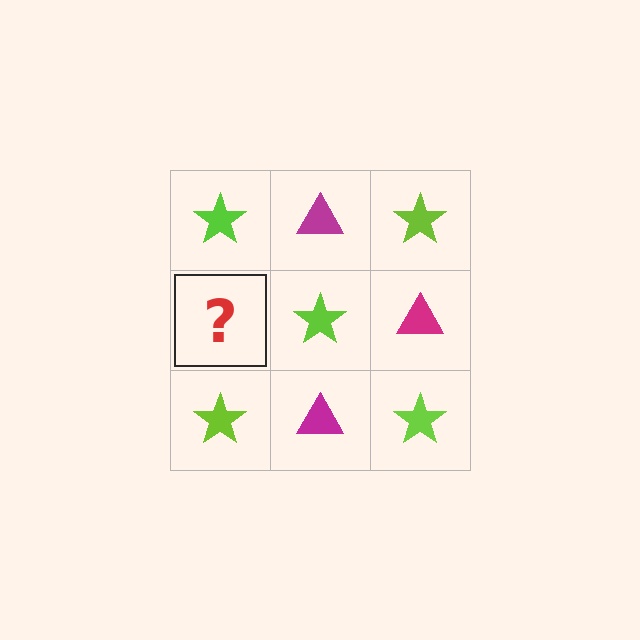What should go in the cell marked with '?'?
The missing cell should contain a magenta triangle.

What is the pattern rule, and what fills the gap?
The rule is that it alternates lime star and magenta triangle in a checkerboard pattern. The gap should be filled with a magenta triangle.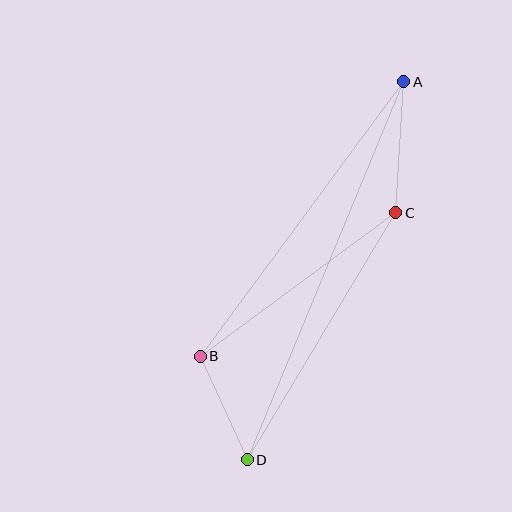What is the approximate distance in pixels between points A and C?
The distance between A and C is approximately 132 pixels.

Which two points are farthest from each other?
Points A and D are farthest from each other.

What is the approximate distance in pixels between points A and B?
The distance between A and B is approximately 342 pixels.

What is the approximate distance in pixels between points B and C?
The distance between B and C is approximately 242 pixels.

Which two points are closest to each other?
Points B and D are closest to each other.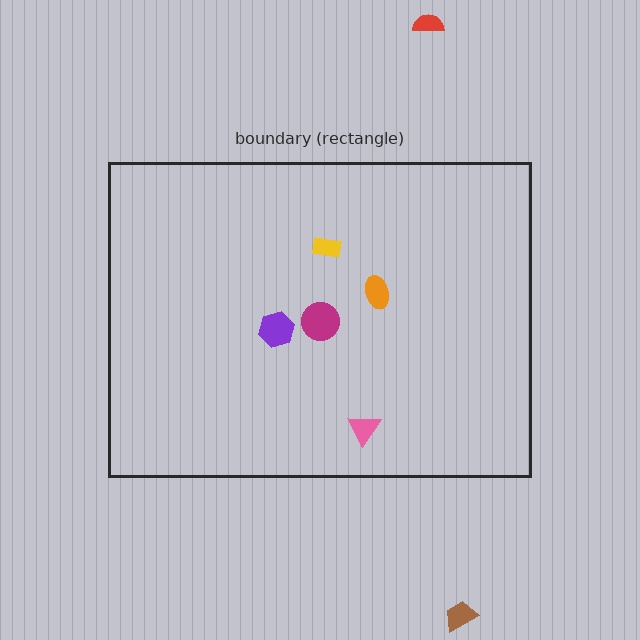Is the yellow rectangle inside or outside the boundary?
Inside.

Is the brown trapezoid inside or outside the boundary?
Outside.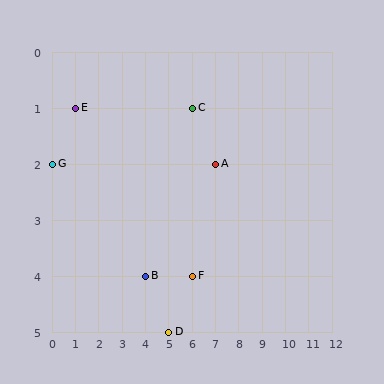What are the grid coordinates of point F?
Point F is at grid coordinates (6, 4).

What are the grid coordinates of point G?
Point G is at grid coordinates (0, 2).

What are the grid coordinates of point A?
Point A is at grid coordinates (7, 2).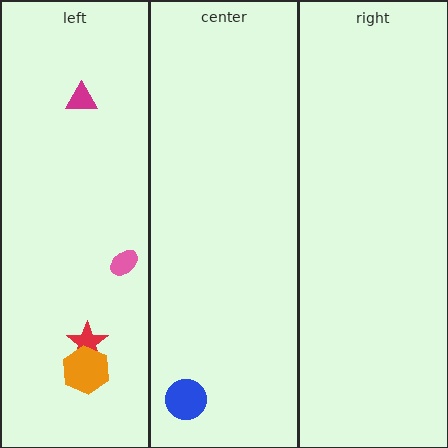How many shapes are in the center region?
1.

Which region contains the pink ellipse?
The left region.